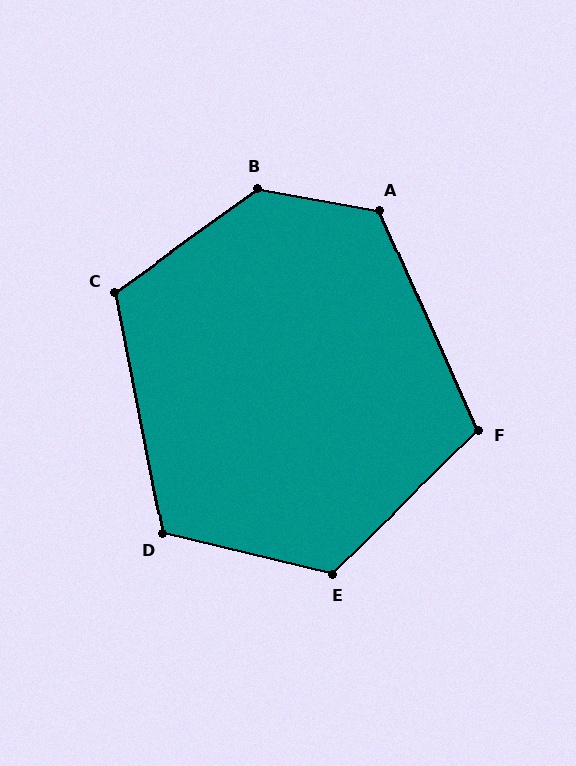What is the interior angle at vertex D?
Approximately 115 degrees (obtuse).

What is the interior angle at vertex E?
Approximately 122 degrees (obtuse).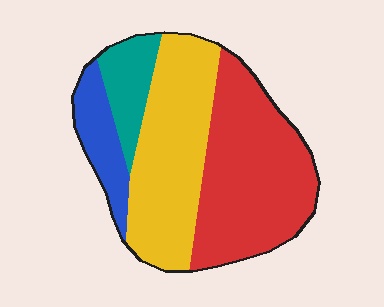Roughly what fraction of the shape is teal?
Teal takes up about one tenth (1/10) of the shape.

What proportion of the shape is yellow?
Yellow covers around 35% of the shape.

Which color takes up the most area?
Red, at roughly 40%.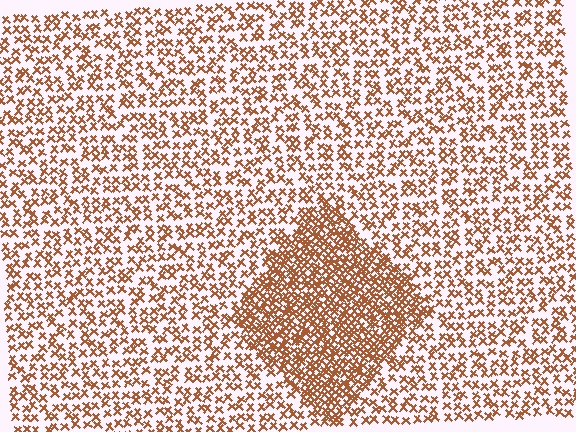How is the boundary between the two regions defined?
The boundary is defined by a change in element density (approximately 2.2x ratio). All elements are the same color, size, and shape.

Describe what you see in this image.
The image contains small brown elements arranged at two different densities. A diamond-shaped region is visible where the elements are more densely packed than the surrounding area.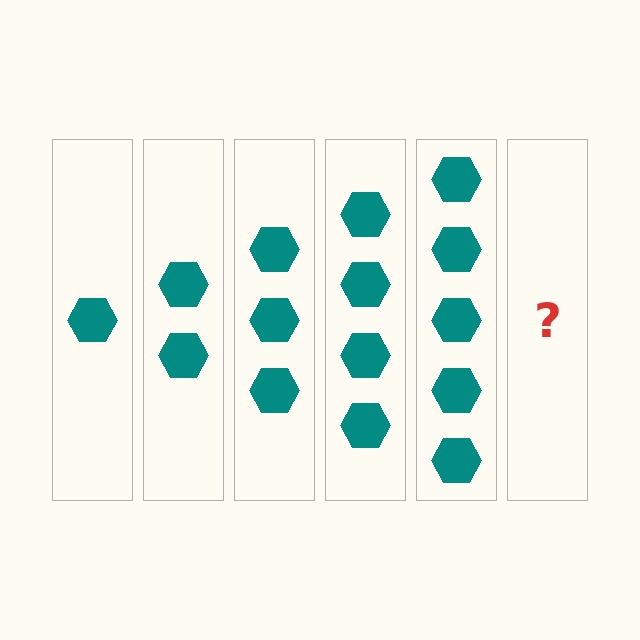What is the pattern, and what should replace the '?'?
The pattern is that each step adds one more hexagon. The '?' should be 6 hexagons.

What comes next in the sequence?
The next element should be 6 hexagons.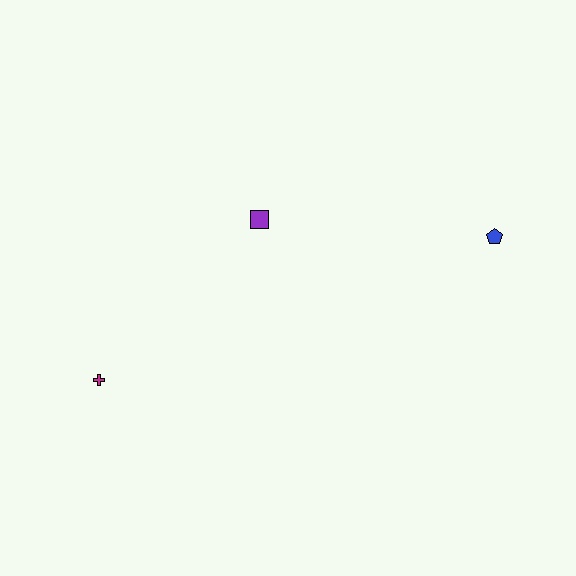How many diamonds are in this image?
There are no diamonds.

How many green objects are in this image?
There are no green objects.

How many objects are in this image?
There are 3 objects.